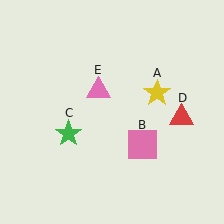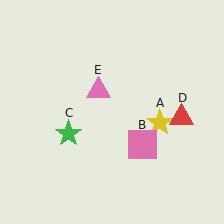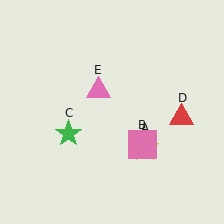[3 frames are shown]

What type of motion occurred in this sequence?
The yellow star (object A) rotated clockwise around the center of the scene.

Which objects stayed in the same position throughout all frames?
Pink square (object B) and green star (object C) and red triangle (object D) and pink triangle (object E) remained stationary.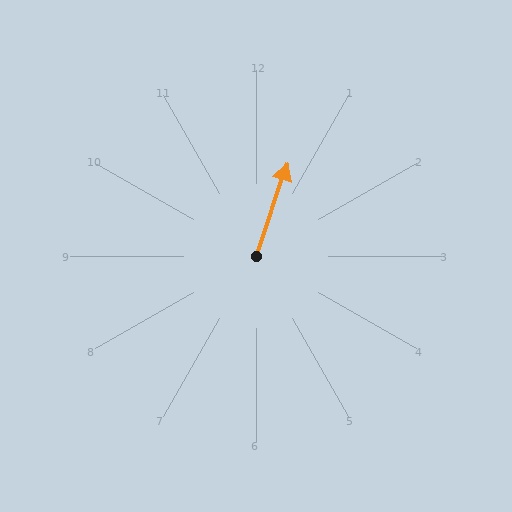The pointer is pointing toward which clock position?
Roughly 1 o'clock.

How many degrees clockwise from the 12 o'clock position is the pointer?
Approximately 19 degrees.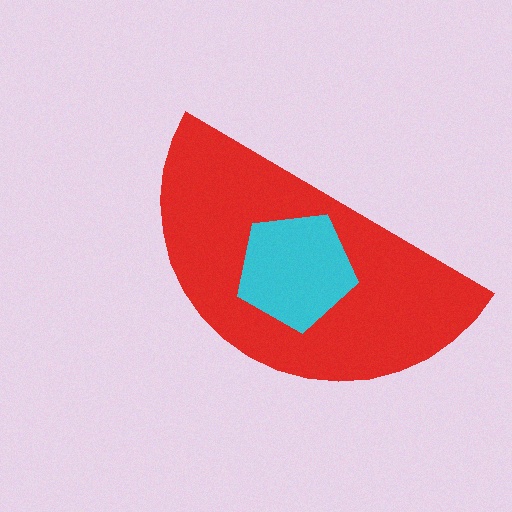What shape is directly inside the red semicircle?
The cyan pentagon.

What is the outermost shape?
The red semicircle.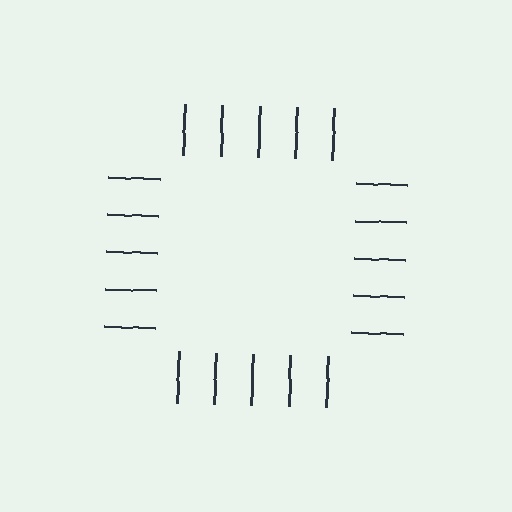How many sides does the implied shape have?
4 sides — the line-ends trace a square.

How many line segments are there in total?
20 — 5 along each of the 4 edges.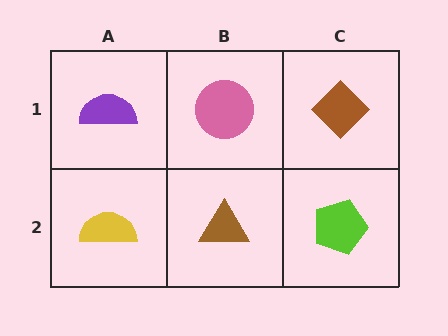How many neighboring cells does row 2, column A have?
2.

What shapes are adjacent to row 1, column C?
A lime pentagon (row 2, column C), a pink circle (row 1, column B).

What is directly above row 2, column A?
A purple semicircle.